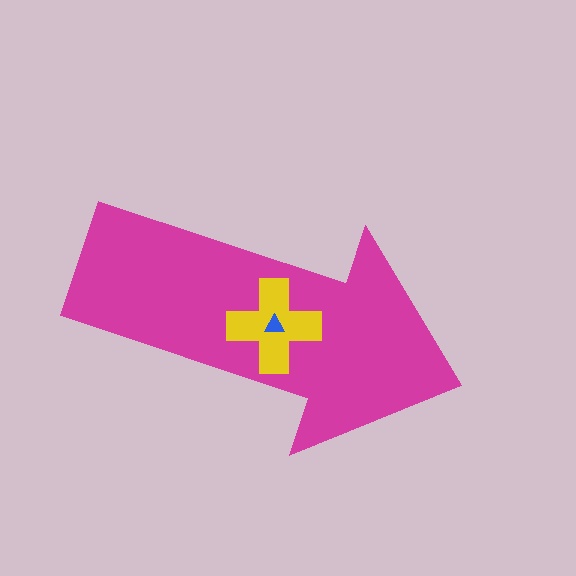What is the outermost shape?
The magenta arrow.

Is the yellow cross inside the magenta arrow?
Yes.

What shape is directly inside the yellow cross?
The blue triangle.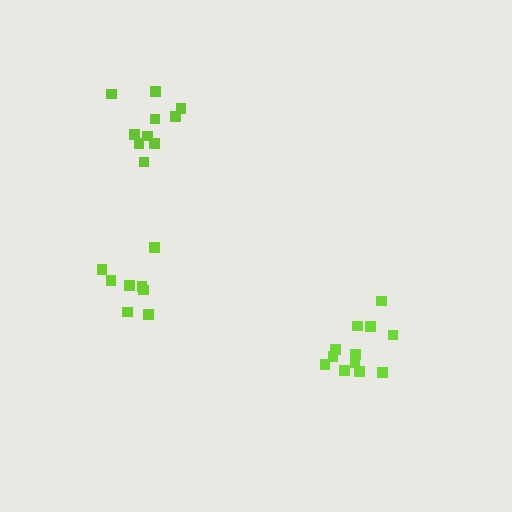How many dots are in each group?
Group 1: 8 dots, Group 2: 13 dots, Group 3: 10 dots (31 total).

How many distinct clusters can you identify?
There are 3 distinct clusters.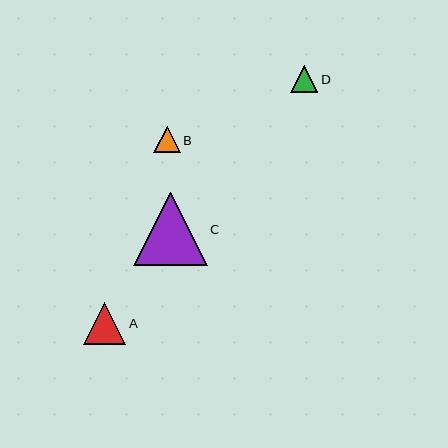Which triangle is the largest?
Triangle C is the largest with a size of approximately 74 pixels.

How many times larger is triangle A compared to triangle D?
Triangle A is approximately 1.6 times the size of triangle D.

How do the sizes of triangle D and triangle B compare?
Triangle D and triangle B are approximately the same size.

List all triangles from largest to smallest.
From largest to smallest: C, A, D, B.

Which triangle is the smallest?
Triangle B is the smallest with a size of approximately 26 pixels.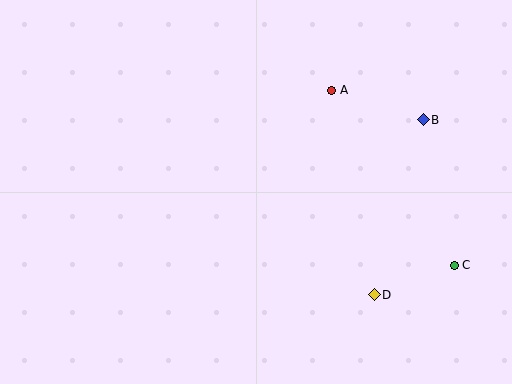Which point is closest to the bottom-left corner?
Point D is closest to the bottom-left corner.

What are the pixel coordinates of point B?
Point B is at (423, 120).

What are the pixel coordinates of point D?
Point D is at (374, 295).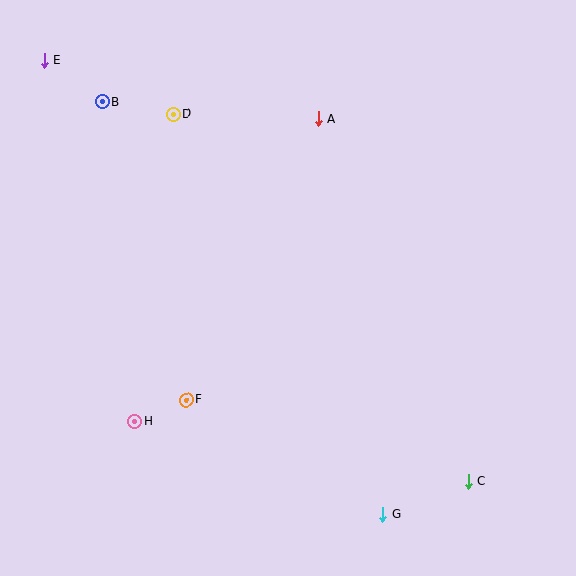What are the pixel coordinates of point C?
Point C is at (468, 481).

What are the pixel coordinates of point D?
Point D is at (173, 114).